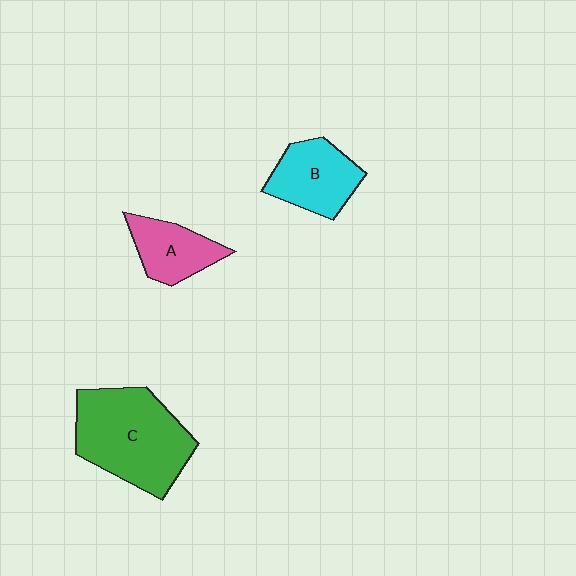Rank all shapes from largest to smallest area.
From largest to smallest: C (green), B (cyan), A (pink).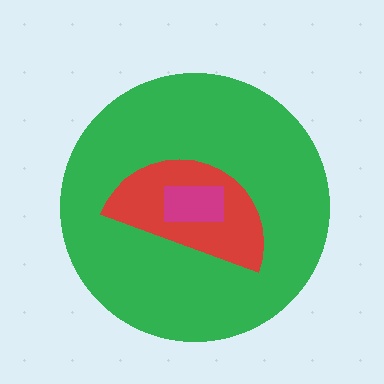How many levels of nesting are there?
3.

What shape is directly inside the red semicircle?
The magenta rectangle.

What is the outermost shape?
The green circle.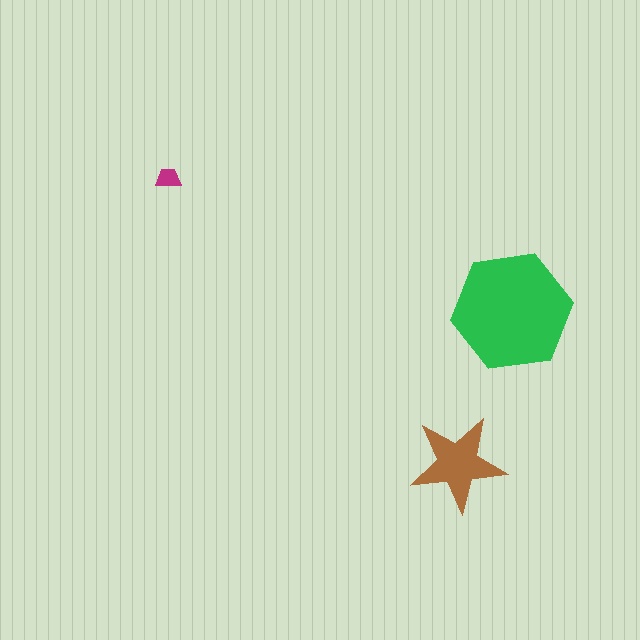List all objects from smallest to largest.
The magenta trapezoid, the brown star, the green hexagon.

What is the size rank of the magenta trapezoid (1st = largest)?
3rd.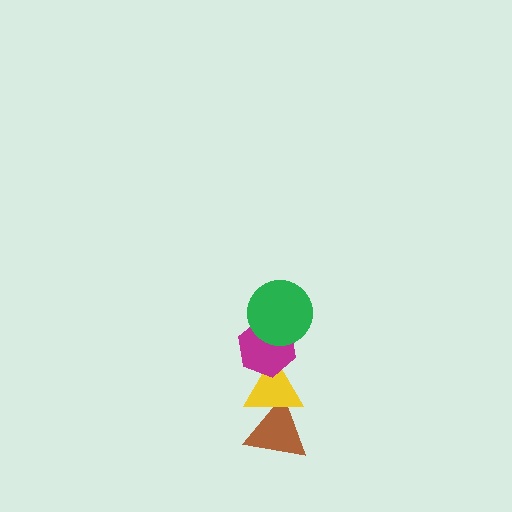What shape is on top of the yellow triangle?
The magenta hexagon is on top of the yellow triangle.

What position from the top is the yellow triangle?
The yellow triangle is 3rd from the top.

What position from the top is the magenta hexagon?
The magenta hexagon is 2nd from the top.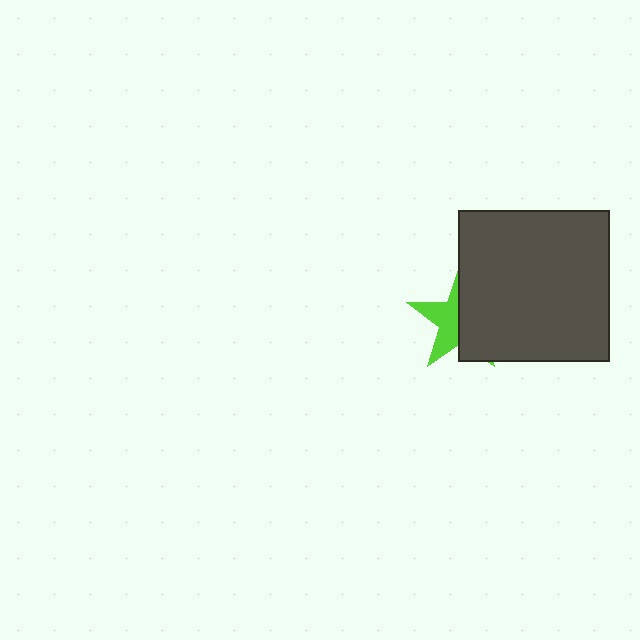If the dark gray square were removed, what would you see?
You would see the complete lime star.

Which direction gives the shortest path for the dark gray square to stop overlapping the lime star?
Moving right gives the shortest separation.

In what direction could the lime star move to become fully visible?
The lime star could move left. That would shift it out from behind the dark gray square entirely.